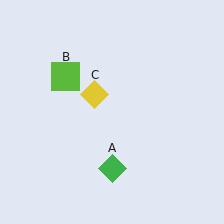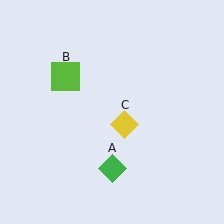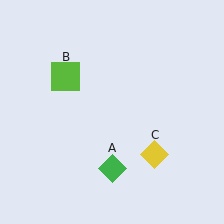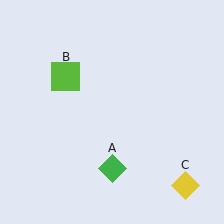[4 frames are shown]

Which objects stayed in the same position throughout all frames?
Green diamond (object A) and lime square (object B) remained stationary.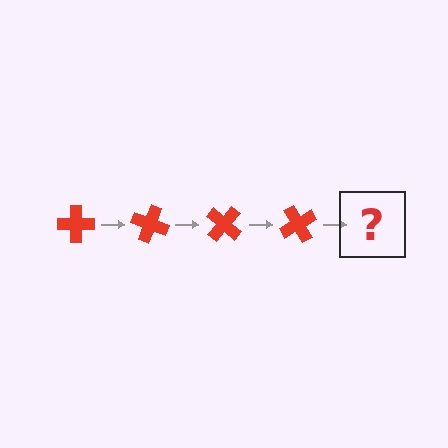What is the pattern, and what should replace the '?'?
The pattern is that the cross rotates 20 degrees each step. The '?' should be a red cross rotated 80 degrees.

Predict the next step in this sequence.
The next step is a red cross rotated 80 degrees.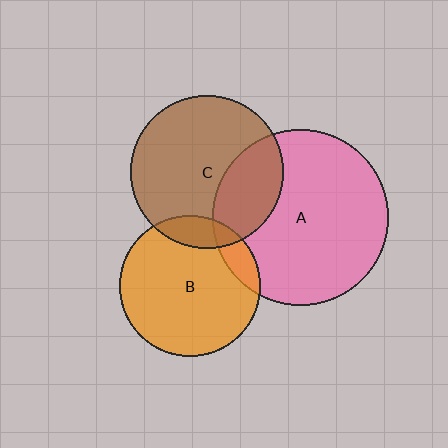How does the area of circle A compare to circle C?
Approximately 1.3 times.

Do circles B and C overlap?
Yes.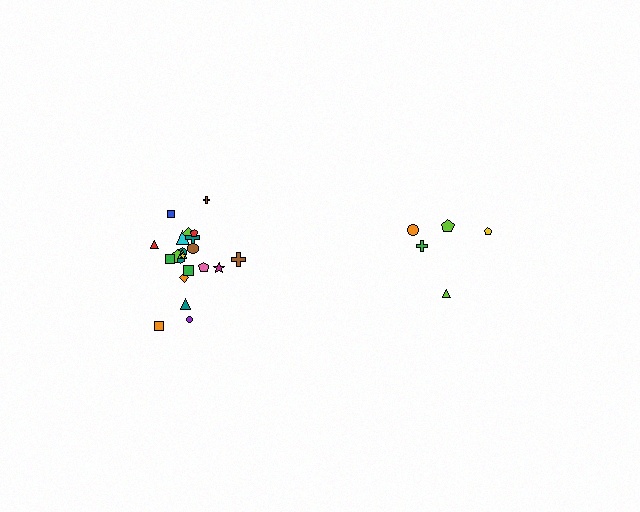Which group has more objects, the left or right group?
The left group.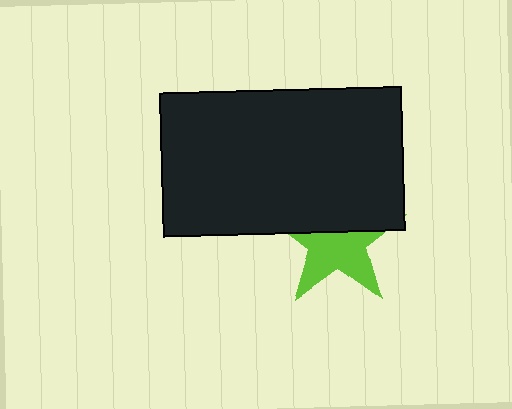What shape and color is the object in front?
The object in front is a black rectangle.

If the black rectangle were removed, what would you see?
You would see the complete lime star.